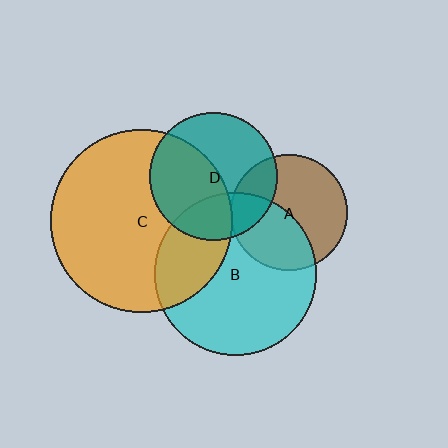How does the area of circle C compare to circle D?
Approximately 2.0 times.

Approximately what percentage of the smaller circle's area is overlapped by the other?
Approximately 25%.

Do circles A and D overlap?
Yes.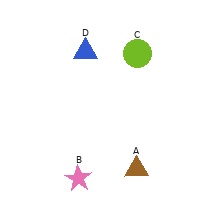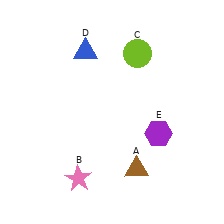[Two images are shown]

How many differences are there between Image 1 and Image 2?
There is 1 difference between the two images.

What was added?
A purple hexagon (E) was added in Image 2.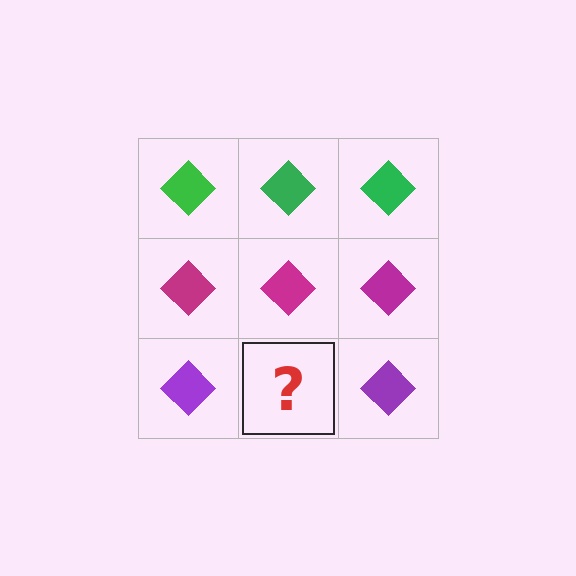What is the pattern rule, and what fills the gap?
The rule is that each row has a consistent color. The gap should be filled with a purple diamond.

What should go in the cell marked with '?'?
The missing cell should contain a purple diamond.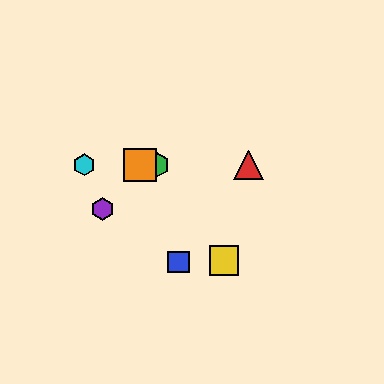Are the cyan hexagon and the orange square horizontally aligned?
Yes, both are at y≈165.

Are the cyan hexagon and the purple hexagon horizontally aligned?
No, the cyan hexagon is at y≈165 and the purple hexagon is at y≈209.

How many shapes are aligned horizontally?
4 shapes (the red triangle, the green hexagon, the orange square, the cyan hexagon) are aligned horizontally.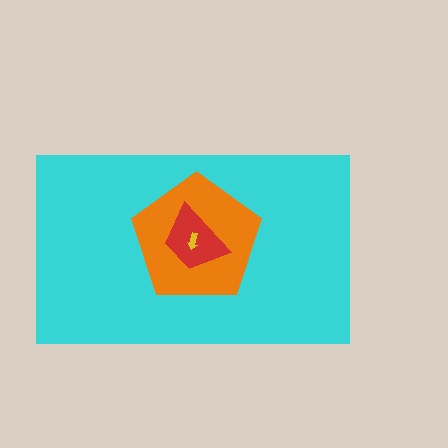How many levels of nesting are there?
4.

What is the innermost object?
The yellow arrow.